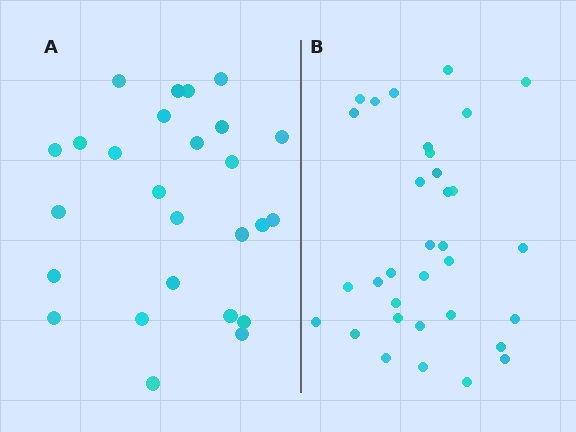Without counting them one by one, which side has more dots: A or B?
Region B (the right region) has more dots.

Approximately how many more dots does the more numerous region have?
Region B has roughly 8 or so more dots than region A.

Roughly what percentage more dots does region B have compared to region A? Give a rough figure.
About 25% more.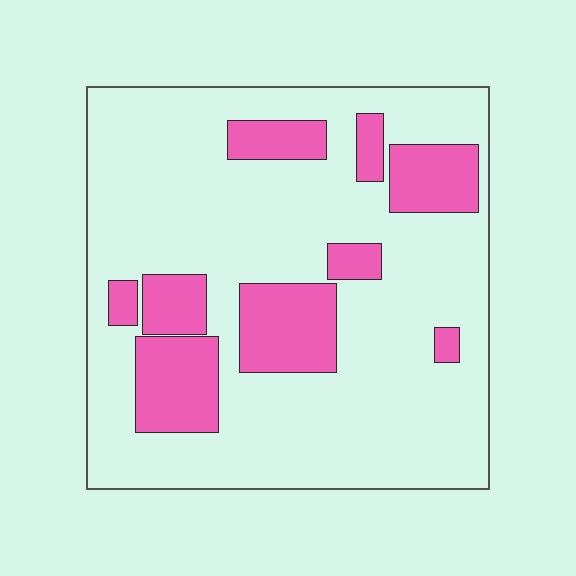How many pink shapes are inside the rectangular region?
9.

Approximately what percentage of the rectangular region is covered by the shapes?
Approximately 25%.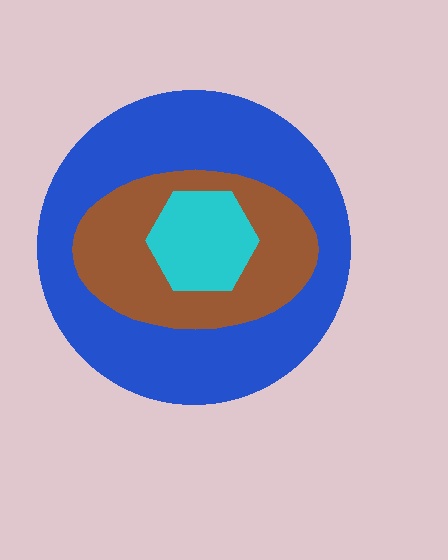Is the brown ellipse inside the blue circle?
Yes.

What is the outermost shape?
The blue circle.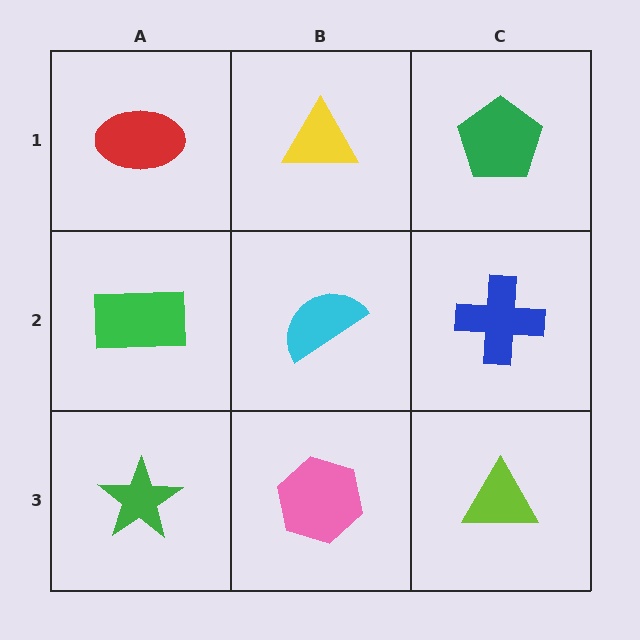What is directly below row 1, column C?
A blue cross.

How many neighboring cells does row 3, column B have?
3.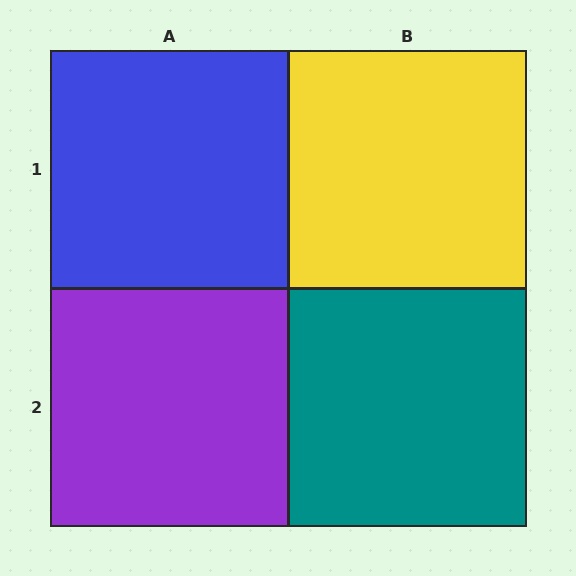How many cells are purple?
1 cell is purple.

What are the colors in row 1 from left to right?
Blue, yellow.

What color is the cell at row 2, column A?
Purple.